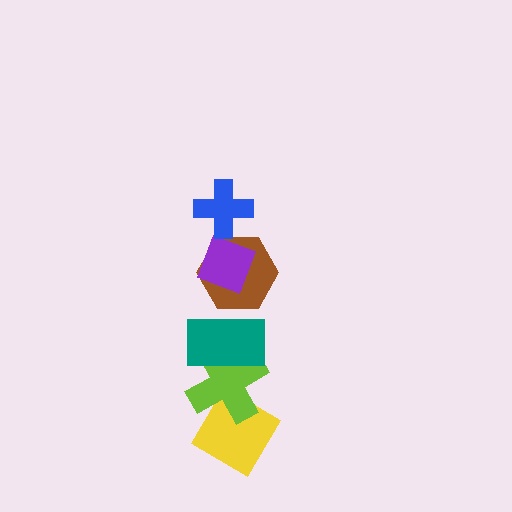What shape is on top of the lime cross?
The teal rectangle is on top of the lime cross.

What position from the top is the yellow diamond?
The yellow diamond is 6th from the top.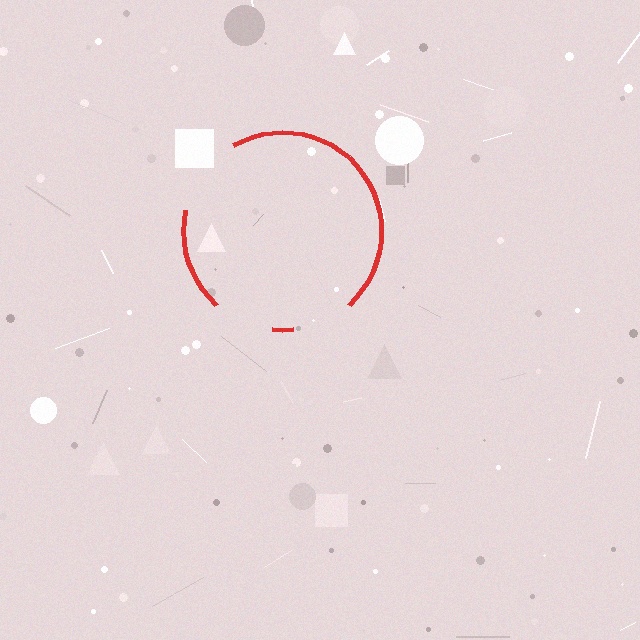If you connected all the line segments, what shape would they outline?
They would outline a circle.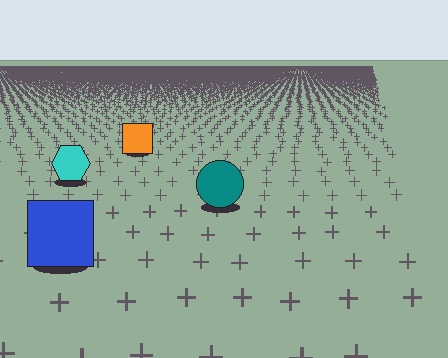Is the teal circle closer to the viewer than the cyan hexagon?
Yes. The teal circle is closer — you can tell from the texture gradient: the ground texture is coarser near it.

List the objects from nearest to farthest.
From nearest to farthest: the blue square, the teal circle, the cyan hexagon, the orange square.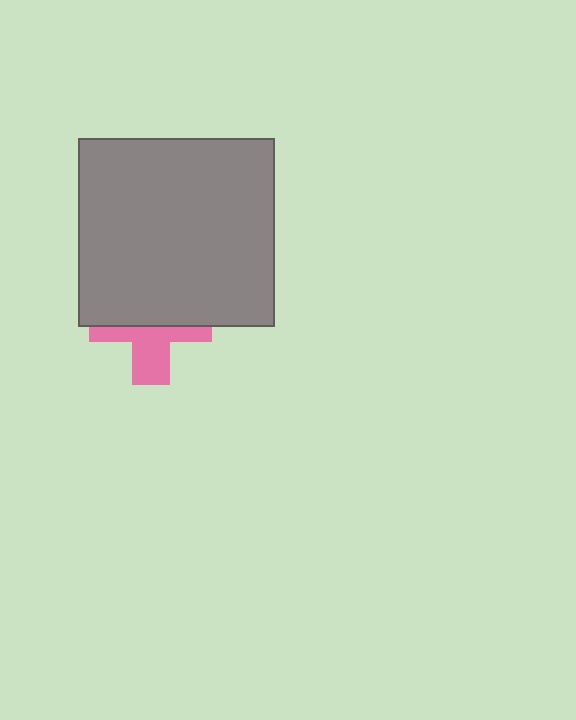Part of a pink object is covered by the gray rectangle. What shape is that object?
It is a cross.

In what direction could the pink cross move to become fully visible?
The pink cross could move down. That would shift it out from behind the gray rectangle entirely.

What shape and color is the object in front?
The object in front is a gray rectangle.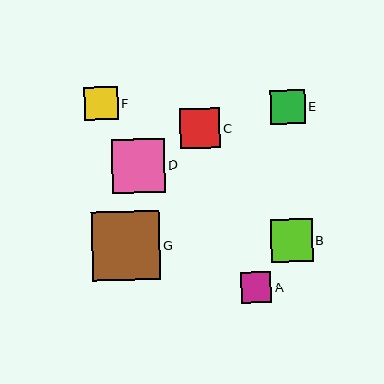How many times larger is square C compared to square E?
Square C is approximately 1.2 times the size of square E.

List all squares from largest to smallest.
From largest to smallest: G, D, B, C, E, F, A.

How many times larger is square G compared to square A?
Square G is approximately 2.2 times the size of square A.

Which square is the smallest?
Square A is the smallest with a size of approximately 31 pixels.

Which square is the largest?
Square G is the largest with a size of approximately 68 pixels.